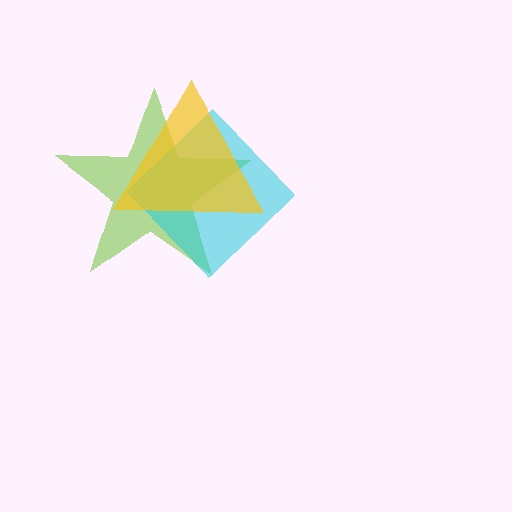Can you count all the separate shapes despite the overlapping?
Yes, there are 3 separate shapes.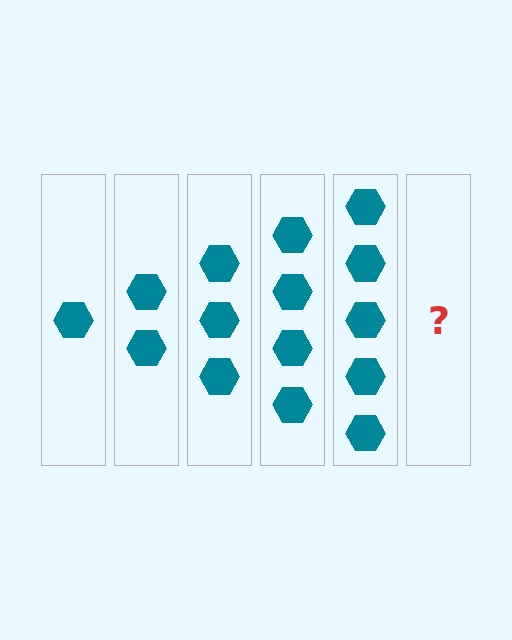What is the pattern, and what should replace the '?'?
The pattern is that each step adds one more hexagon. The '?' should be 6 hexagons.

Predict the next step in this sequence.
The next step is 6 hexagons.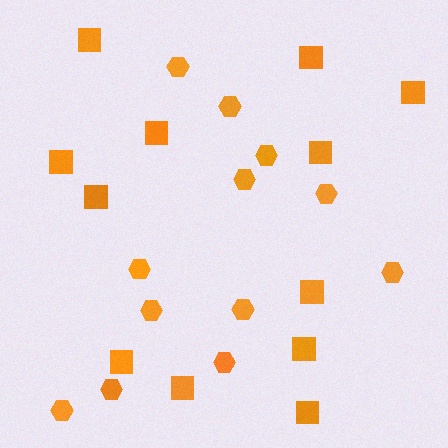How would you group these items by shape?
There are 2 groups: one group of squares (12) and one group of hexagons (12).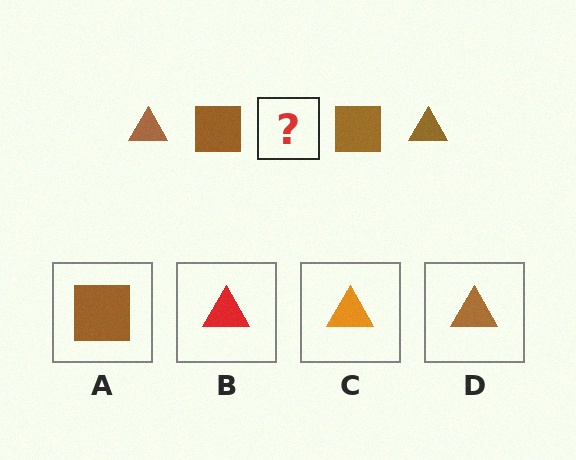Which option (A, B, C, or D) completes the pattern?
D.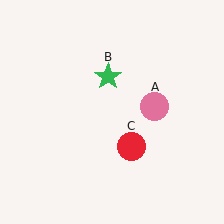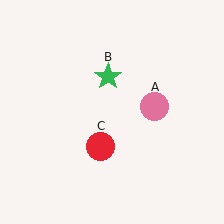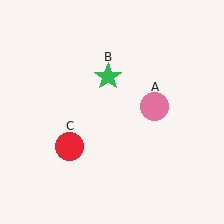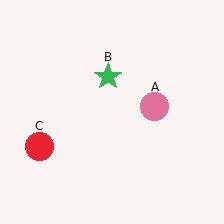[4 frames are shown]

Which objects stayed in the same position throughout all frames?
Pink circle (object A) and green star (object B) remained stationary.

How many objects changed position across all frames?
1 object changed position: red circle (object C).